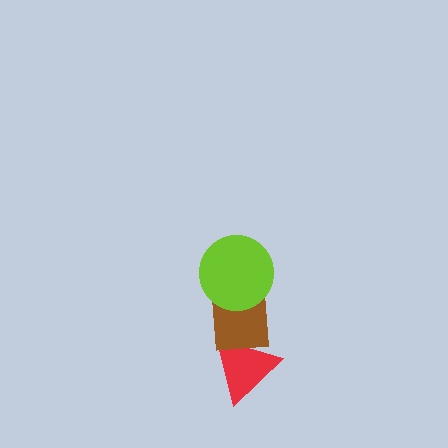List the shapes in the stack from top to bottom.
From top to bottom: the lime circle, the brown square, the red triangle.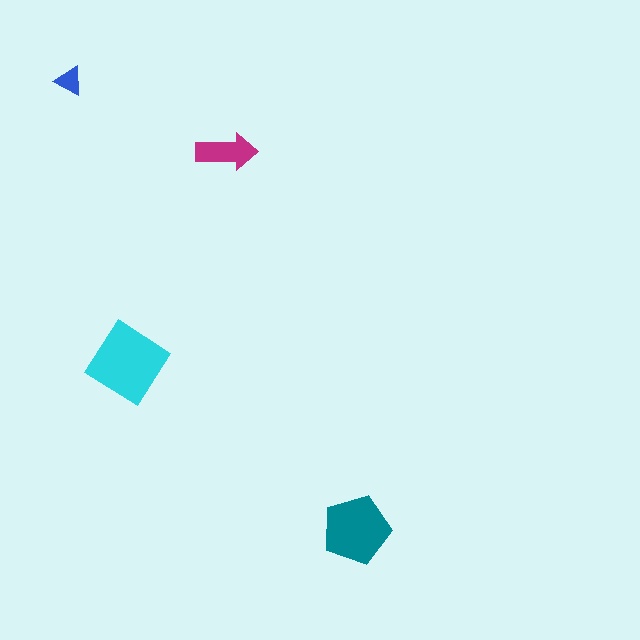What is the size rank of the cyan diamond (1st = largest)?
1st.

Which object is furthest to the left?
The blue triangle is leftmost.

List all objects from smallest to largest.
The blue triangle, the magenta arrow, the teal pentagon, the cyan diamond.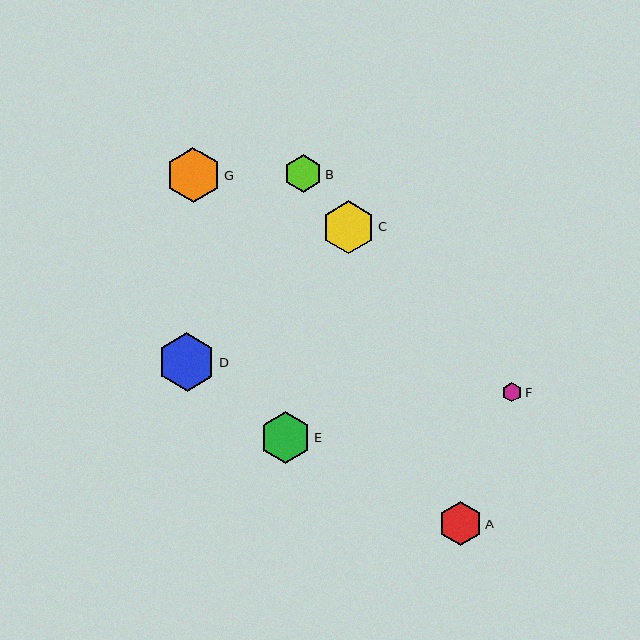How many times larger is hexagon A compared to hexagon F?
Hexagon A is approximately 2.3 times the size of hexagon F.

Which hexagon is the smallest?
Hexagon F is the smallest with a size of approximately 20 pixels.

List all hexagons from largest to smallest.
From largest to smallest: D, G, C, E, A, B, F.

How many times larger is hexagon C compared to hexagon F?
Hexagon C is approximately 2.7 times the size of hexagon F.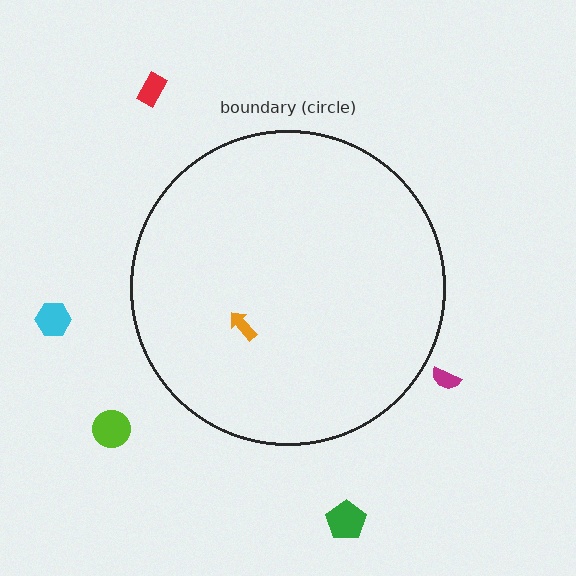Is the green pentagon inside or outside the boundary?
Outside.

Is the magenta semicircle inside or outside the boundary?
Outside.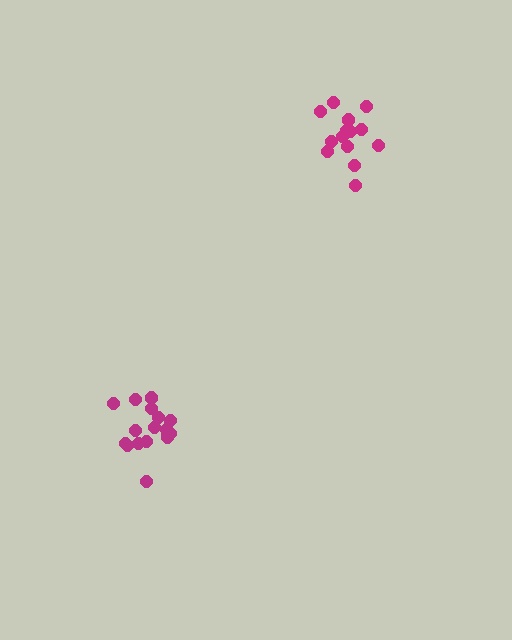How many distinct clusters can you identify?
There are 2 distinct clusters.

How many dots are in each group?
Group 1: 17 dots, Group 2: 14 dots (31 total).